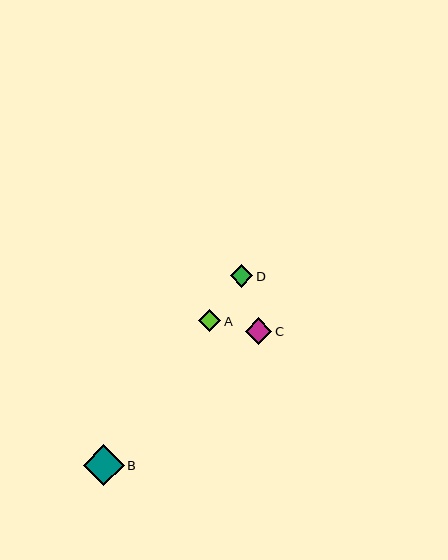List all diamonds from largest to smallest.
From largest to smallest: B, C, D, A.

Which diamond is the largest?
Diamond B is the largest with a size of approximately 41 pixels.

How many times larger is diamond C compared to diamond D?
Diamond C is approximately 1.2 times the size of diamond D.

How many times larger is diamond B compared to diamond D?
Diamond B is approximately 1.8 times the size of diamond D.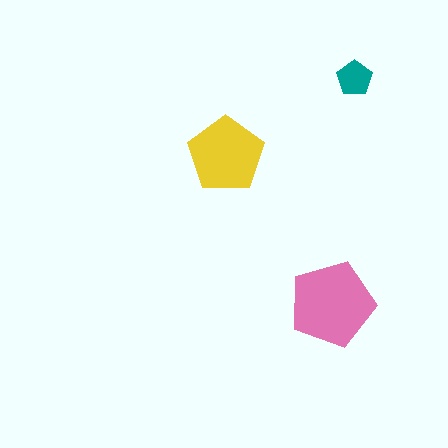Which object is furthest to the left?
The yellow pentagon is leftmost.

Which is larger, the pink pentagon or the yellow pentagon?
The pink one.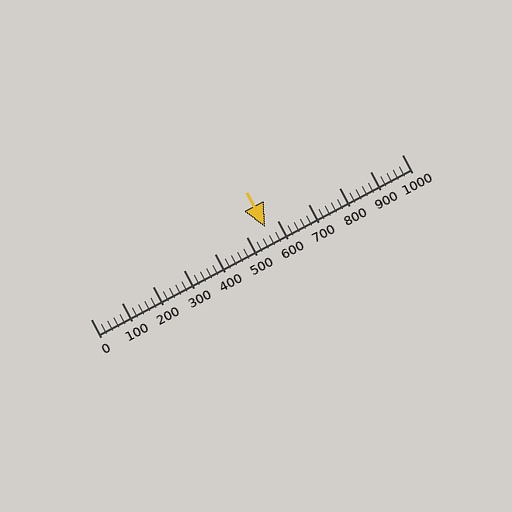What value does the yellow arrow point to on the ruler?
The yellow arrow points to approximately 560.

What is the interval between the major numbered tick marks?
The major tick marks are spaced 100 units apart.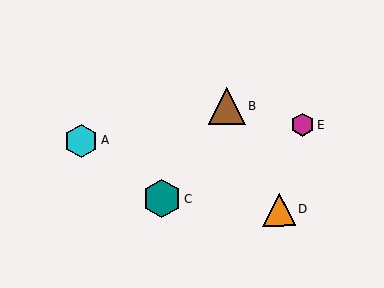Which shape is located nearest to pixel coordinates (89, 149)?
The cyan hexagon (labeled A) at (81, 140) is nearest to that location.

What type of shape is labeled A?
Shape A is a cyan hexagon.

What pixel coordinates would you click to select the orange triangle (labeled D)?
Click at (279, 210) to select the orange triangle D.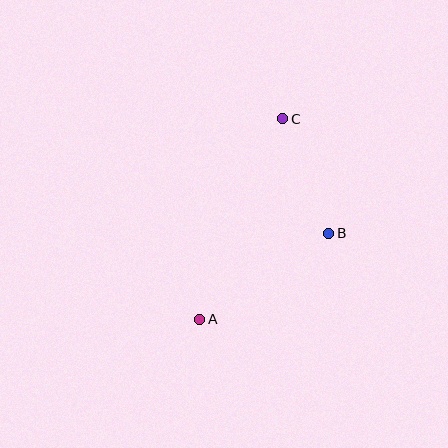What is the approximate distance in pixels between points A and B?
The distance between A and B is approximately 155 pixels.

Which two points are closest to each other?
Points B and C are closest to each other.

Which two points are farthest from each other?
Points A and C are farthest from each other.